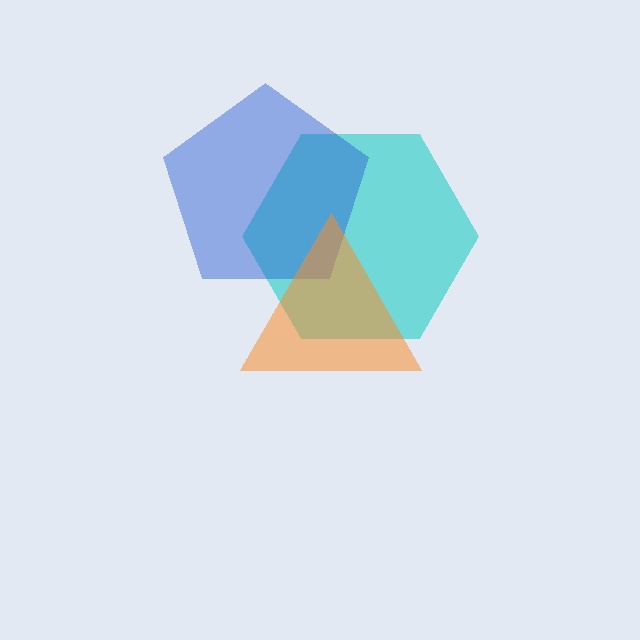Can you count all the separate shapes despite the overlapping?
Yes, there are 3 separate shapes.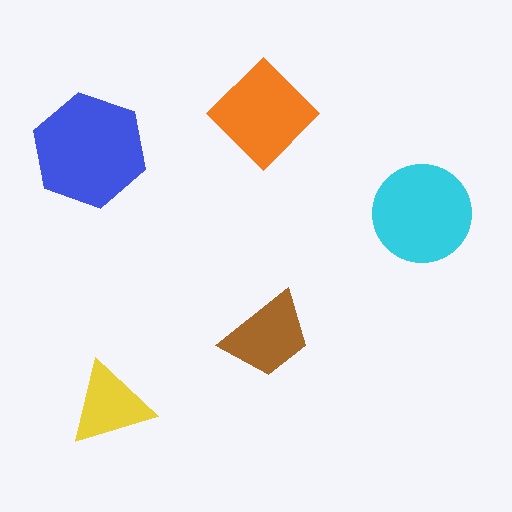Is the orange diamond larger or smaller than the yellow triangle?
Larger.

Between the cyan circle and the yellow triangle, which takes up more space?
The cyan circle.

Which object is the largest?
The blue hexagon.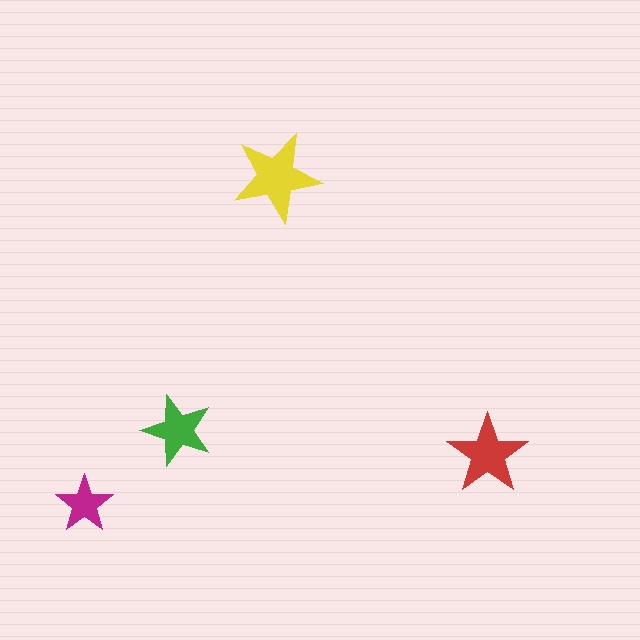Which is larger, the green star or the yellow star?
The yellow one.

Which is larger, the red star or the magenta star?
The red one.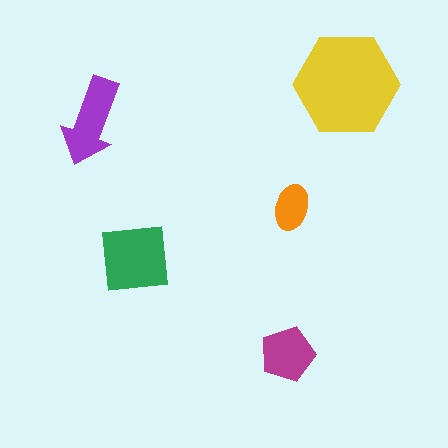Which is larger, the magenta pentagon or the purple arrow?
The purple arrow.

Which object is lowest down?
The magenta pentagon is bottommost.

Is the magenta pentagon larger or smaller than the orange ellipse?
Larger.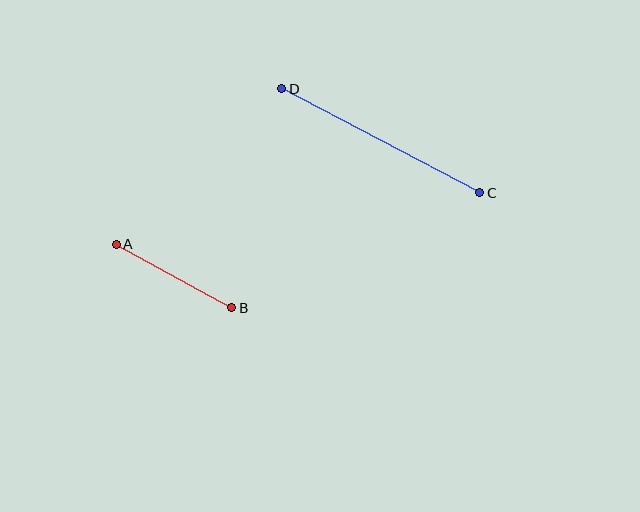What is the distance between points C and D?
The distance is approximately 224 pixels.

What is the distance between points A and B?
The distance is approximately 131 pixels.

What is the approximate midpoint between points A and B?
The midpoint is at approximately (174, 276) pixels.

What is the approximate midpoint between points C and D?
The midpoint is at approximately (381, 141) pixels.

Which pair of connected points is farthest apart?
Points C and D are farthest apart.